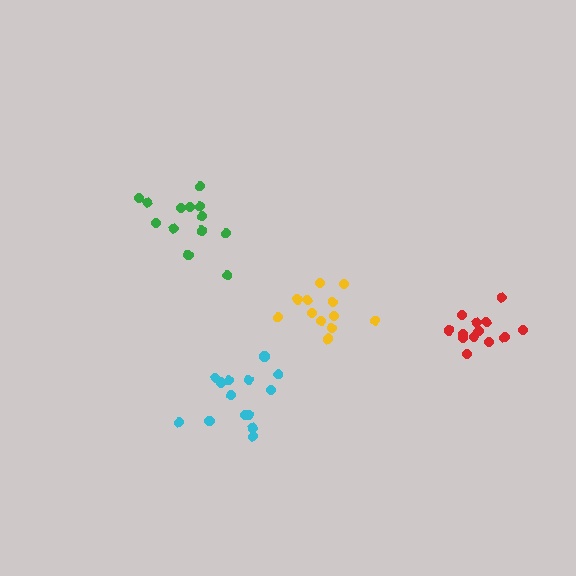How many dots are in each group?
Group 1: 13 dots, Group 2: 14 dots, Group 3: 12 dots, Group 4: 13 dots (52 total).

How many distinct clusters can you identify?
There are 4 distinct clusters.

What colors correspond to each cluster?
The clusters are colored: green, cyan, yellow, red.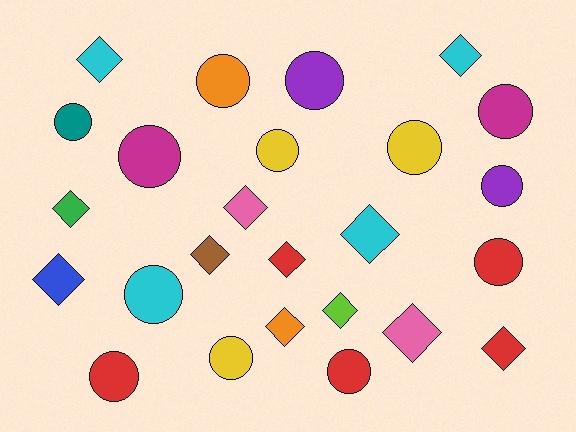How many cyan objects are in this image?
There are 4 cyan objects.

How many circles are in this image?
There are 13 circles.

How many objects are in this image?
There are 25 objects.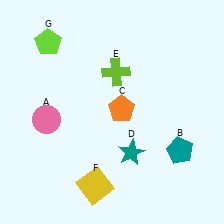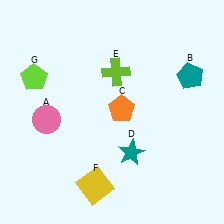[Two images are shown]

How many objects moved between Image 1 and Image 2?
2 objects moved between the two images.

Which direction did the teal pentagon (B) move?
The teal pentagon (B) moved up.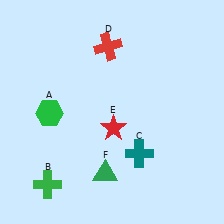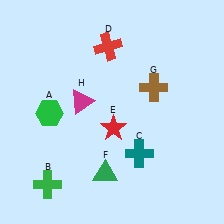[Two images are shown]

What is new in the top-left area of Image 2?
A magenta triangle (H) was added in the top-left area of Image 2.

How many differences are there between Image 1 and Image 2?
There are 2 differences between the two images.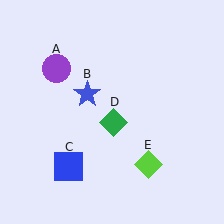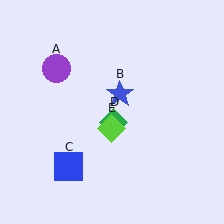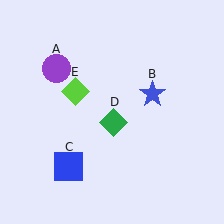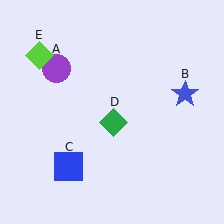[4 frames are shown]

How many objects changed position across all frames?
2 objects changed position: blue star (object B), lime diamond (object E).